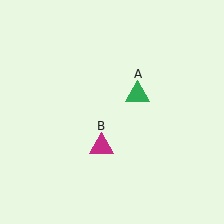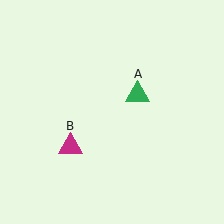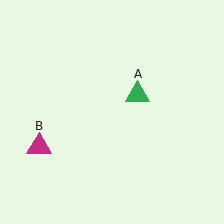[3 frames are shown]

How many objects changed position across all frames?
1 object changed position: magenta triangle (object B).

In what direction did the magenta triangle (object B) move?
The magenta triangle (object B) moved left.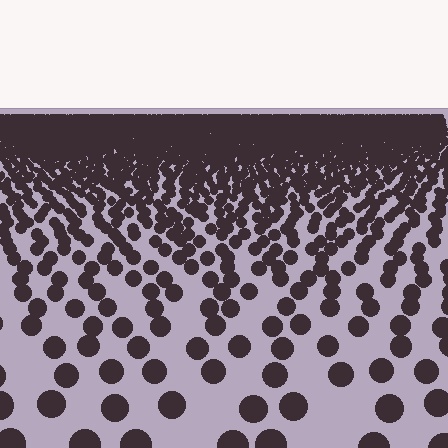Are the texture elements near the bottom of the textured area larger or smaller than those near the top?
Larger. Near the bottom, elements are closer to the viewer and appear at a bigger on-screen size.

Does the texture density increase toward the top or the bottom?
Density increases toward the top.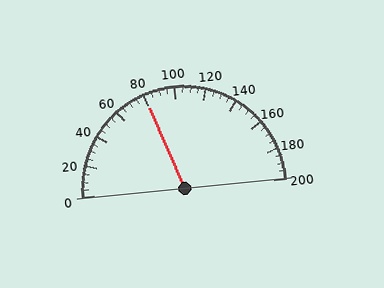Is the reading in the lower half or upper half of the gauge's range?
The reading is in the lower half of the range (0 to 200).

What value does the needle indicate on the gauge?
The needle indicates approximately 80.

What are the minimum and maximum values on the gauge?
The gauge ranges from 0 to 200.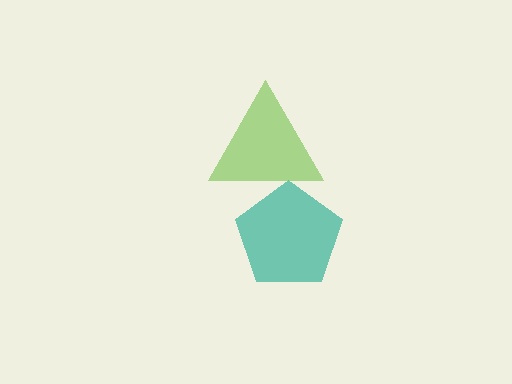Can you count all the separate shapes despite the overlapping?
Yes, there are 2 separate shapes.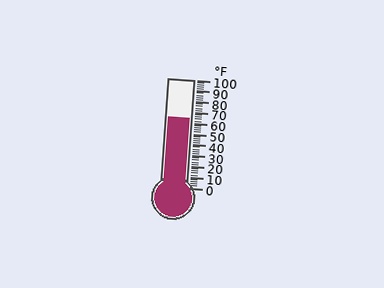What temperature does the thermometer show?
The thermometer shows approximately 64°F.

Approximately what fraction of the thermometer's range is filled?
The thermometer is filled to approximately 65% of its range.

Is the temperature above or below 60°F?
The temperature is above 60°F.